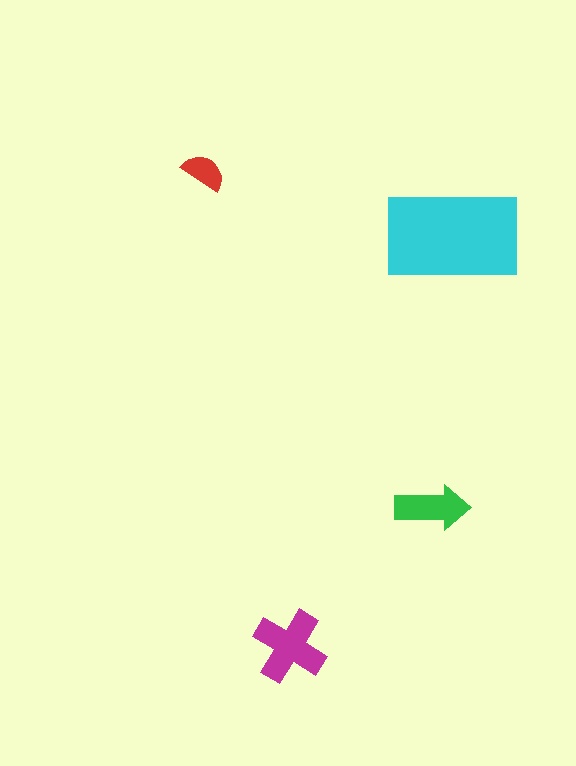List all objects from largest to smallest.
The cyan rectangle, the magenta cross, the green arrow, the red semicircle.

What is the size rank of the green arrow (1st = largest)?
3rd.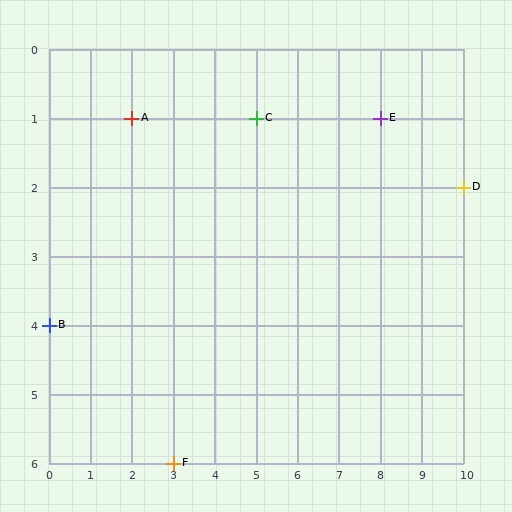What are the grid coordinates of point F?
Point F is at grid coordinates (3, 6).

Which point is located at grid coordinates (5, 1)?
Point C is at (5, 1).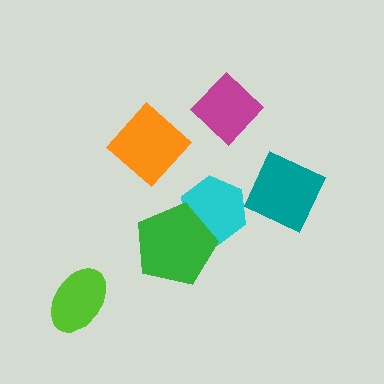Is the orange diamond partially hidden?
No, no other shape covers it.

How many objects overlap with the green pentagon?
1 object overlaps with the green pentagon.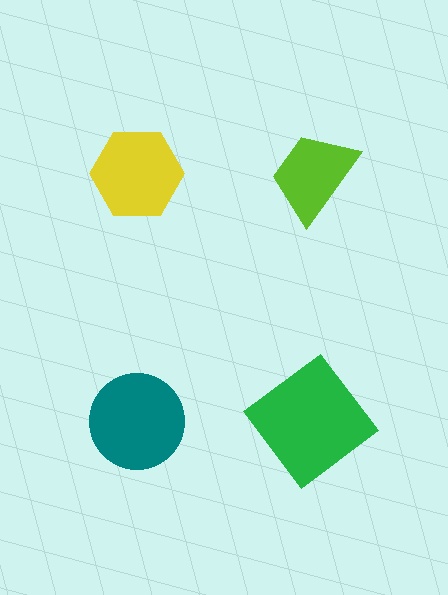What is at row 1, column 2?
A lime trapezoid.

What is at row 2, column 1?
A teal circle.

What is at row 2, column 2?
A green diamond.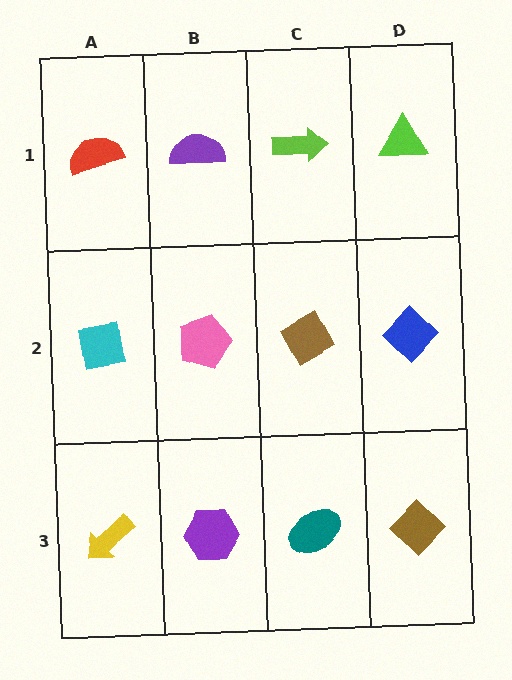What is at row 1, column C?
A lime arrow.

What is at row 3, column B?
A purple hexagon.